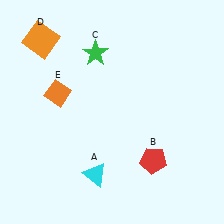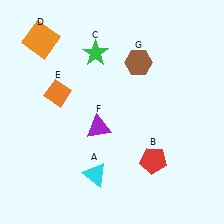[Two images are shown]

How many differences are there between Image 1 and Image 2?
There are 2 differences between the two images.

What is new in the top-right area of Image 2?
A brown hexagon (G) was added in the top-right area of Image 2.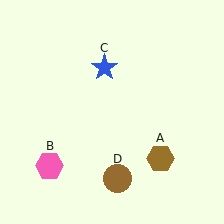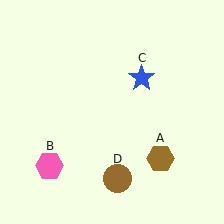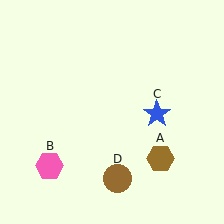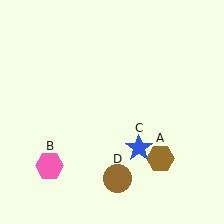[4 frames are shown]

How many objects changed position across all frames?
1 object changed position: blue star (object C).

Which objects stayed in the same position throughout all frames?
Brown hexagon (object A) and pink hexagon (object B) and brown circle (object D) remained stationary.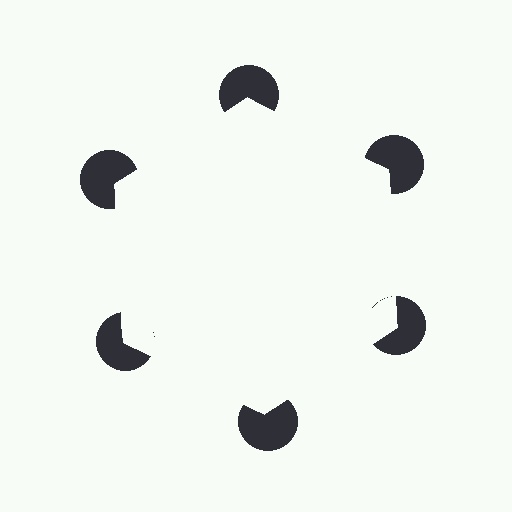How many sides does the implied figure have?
6 sides.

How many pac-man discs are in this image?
There are 6 — one at each vertex of the illusory hexagon.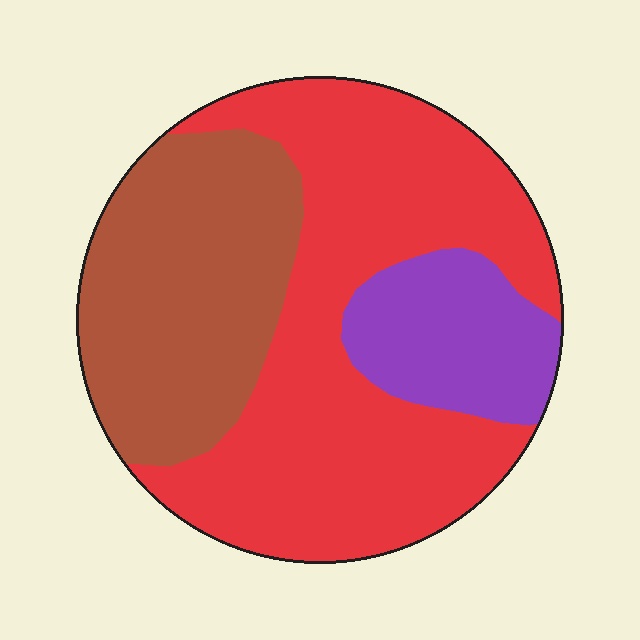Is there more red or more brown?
Red.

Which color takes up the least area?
Purple, at roughly 15%.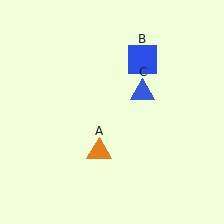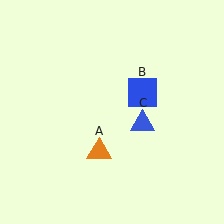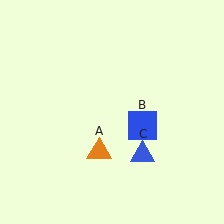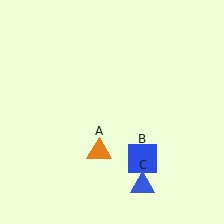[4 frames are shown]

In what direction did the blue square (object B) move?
The blue square (object B) moved down.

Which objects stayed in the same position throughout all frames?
Orange triangle (object A) remained stationary.